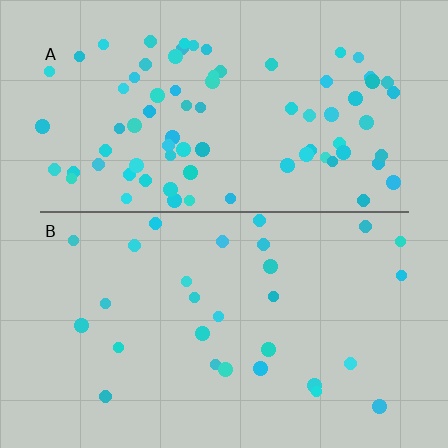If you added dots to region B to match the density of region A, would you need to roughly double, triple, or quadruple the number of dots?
Approximately triple.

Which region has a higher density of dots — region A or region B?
A (the top).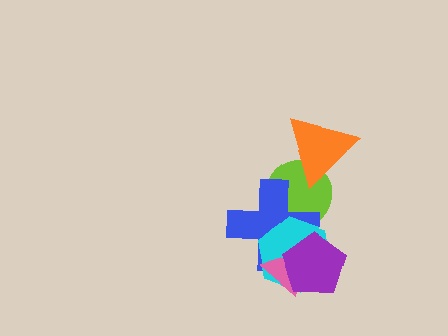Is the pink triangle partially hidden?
Yes, it is partially covered by another shape.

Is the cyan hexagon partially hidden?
Yes, it is partially covered by another shape.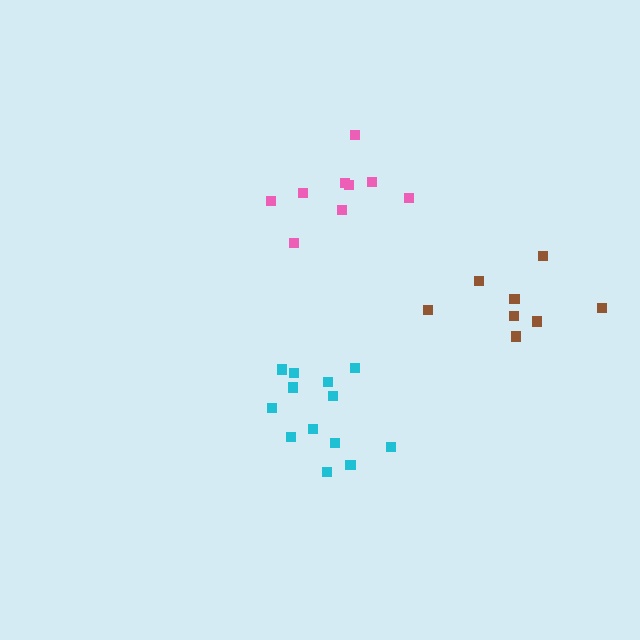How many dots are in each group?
Group 1: 13 dots, Group 2: 9 dots, Group 3: 8 dots (30 total).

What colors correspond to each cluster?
The clusters are colored: cyan, pink, brown.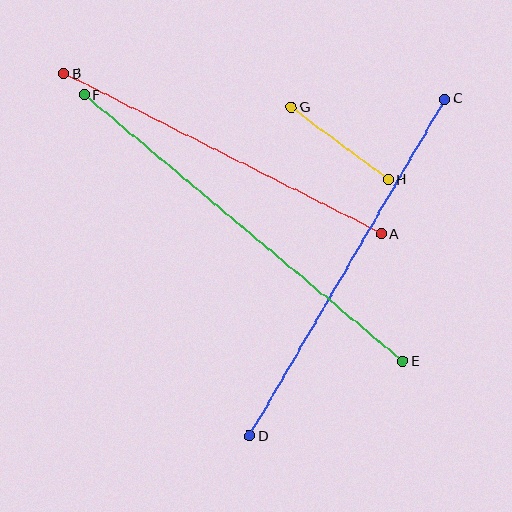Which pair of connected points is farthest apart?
Points E and F are farthest apart.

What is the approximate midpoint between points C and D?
The midpoint is at approximately (347, 268) pixels.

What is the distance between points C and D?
The distance is approximately 390 pixels.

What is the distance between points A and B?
The distance is approximately 356 pixels.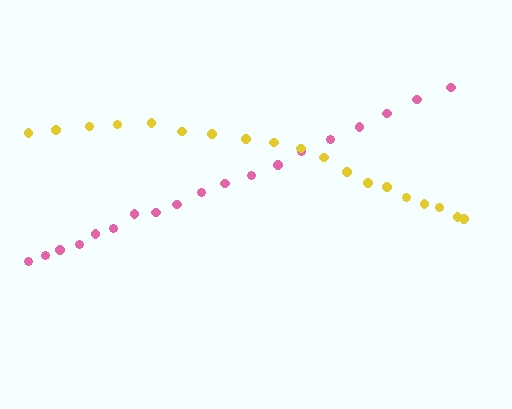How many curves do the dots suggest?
There are 2 distinct paths.